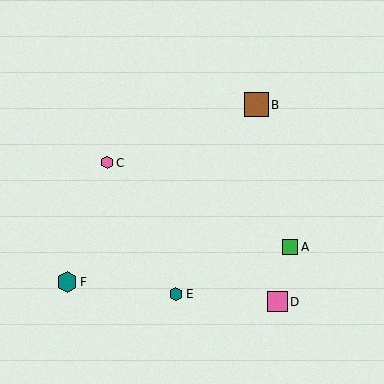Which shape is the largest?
The brown square (labeled B) is the largest.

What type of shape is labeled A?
Shape A is a green square.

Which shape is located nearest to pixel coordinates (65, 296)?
The teal hexagon (labeled F) at (67, 282) is nearest to that location.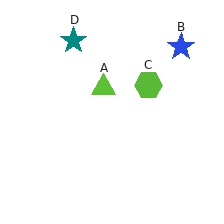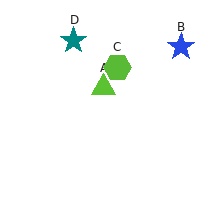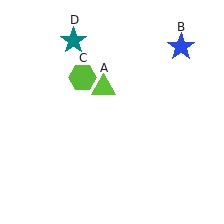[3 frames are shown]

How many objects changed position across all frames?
1 object changed position: lime hexagon (object C).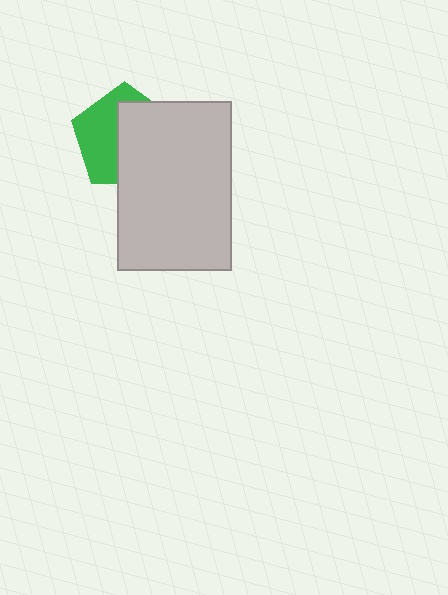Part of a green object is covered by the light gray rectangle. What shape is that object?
It is a pentagon.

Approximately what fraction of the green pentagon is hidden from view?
Roughly 54% of the green pentagon is hidden behind the light gray rectangle.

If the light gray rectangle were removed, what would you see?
You would see the complete green pentagon.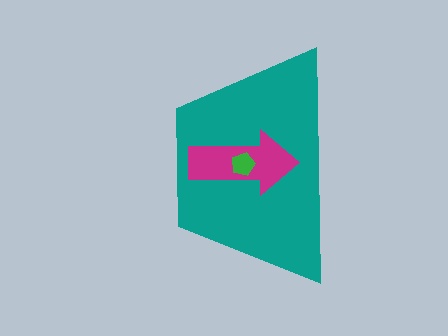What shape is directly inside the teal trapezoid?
The magenta arrow.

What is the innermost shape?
The green pentagon.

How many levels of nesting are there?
3.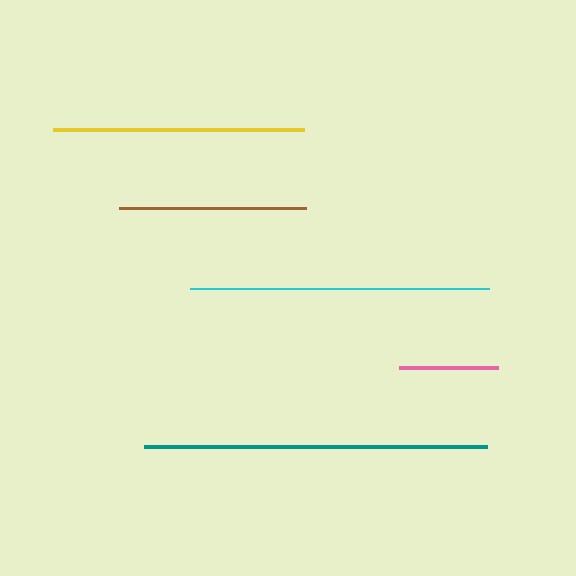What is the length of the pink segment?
The pink segment is approximately 99 pixels long.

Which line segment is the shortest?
The pink line is the shortest at approximately 99 pixels.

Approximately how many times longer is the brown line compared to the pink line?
The brown line is approximately 1.9 times the length of the pink line.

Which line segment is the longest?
The teal line is the longest at approximately 344 pixels.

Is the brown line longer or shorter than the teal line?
The teal line is longer than the brown line.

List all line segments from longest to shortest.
From longest to shortest: teal, cyan, yellow, brown, pink.